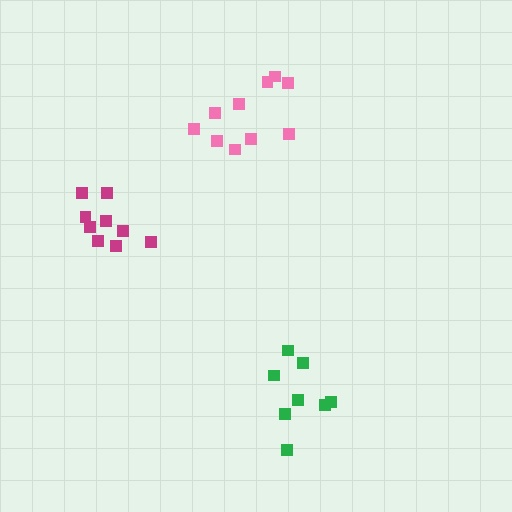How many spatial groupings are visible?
There are 3 spatial groupings.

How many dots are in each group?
Group 1: 10 dots, Group 2: 9 dots, Group 3: 8 dots (27 total).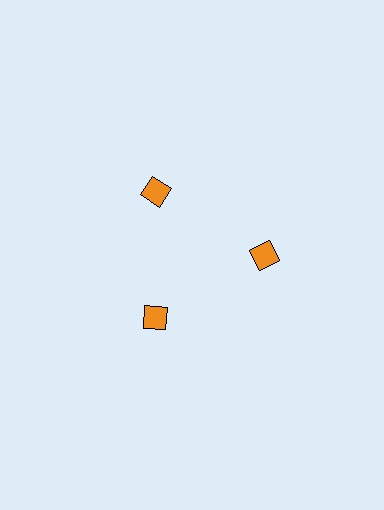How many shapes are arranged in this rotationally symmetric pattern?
There are 3 shapes, arranged in 3 groups of 1.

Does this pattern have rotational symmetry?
Yes, this pattern has 3-fold rotational symmetry. It looks the same after rotating 120 degrees around the center.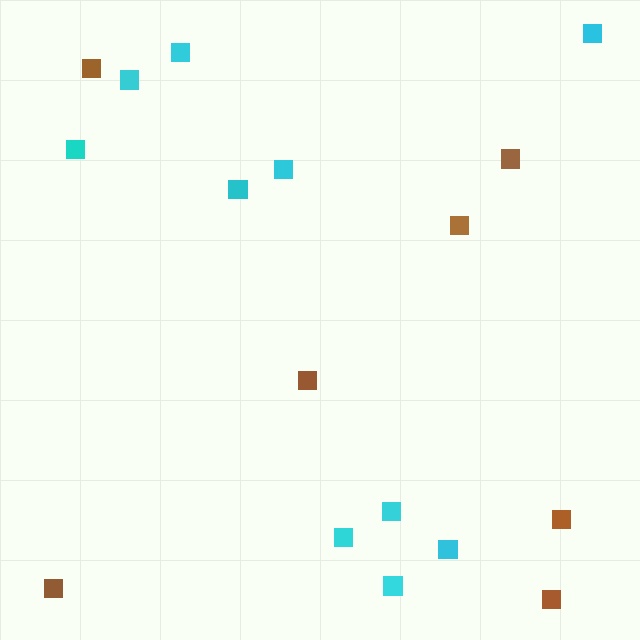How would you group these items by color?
There are 2 groups: one group of cyan squares (10) and one group of brown squares (7).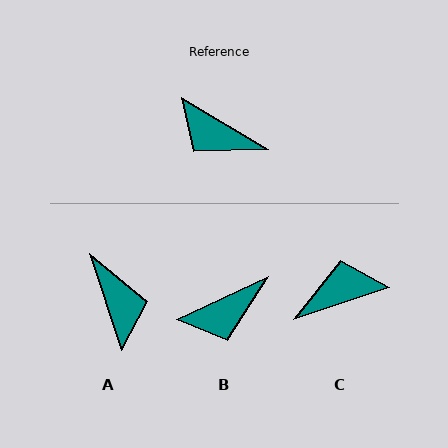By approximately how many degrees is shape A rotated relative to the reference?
Approximately 139 degrees counter-clockwise.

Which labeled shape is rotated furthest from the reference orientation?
A, about 139 degrees away.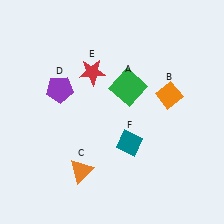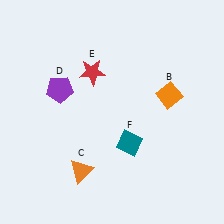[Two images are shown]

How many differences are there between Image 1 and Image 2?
There is 1 difference between the two images.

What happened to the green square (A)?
The green square (A) was removed in Image 2. It was in the top-right area of Image 1.